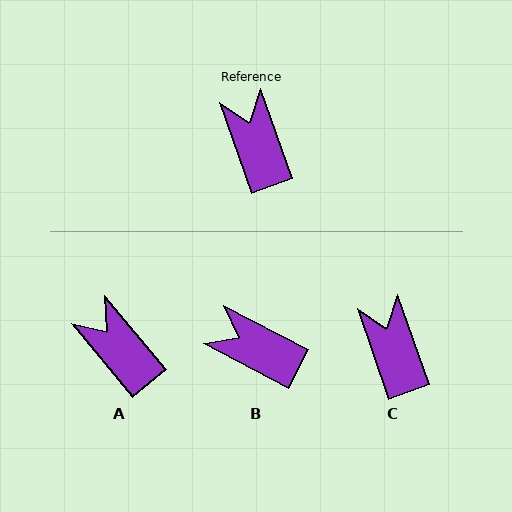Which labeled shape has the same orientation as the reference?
C.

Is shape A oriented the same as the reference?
No, it is off by about 20 degrees.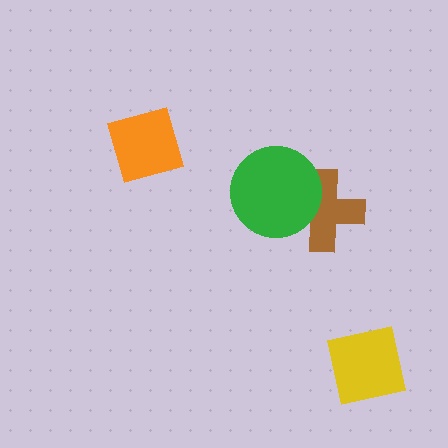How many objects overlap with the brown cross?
1 object overlaps with the brown cross.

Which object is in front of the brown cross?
The green circle is in front of the brown cross.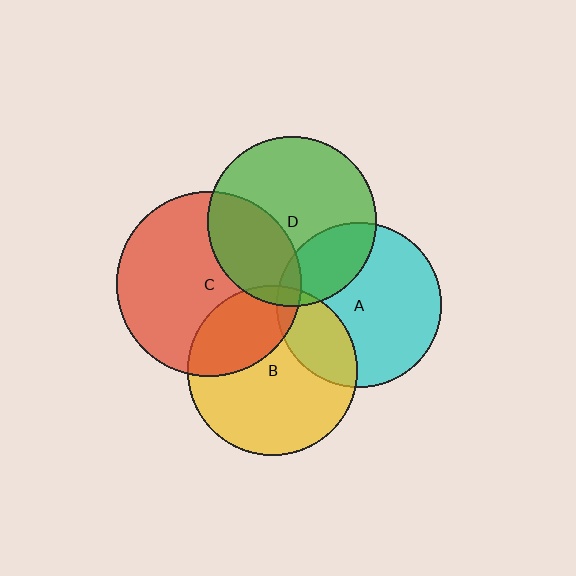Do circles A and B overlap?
Yes.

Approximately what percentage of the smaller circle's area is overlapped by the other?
Approximately 25%.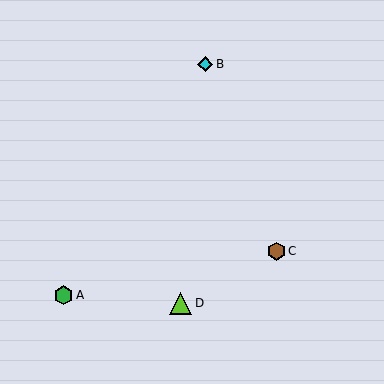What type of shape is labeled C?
Shape C is a brown hexagon.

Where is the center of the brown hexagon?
The center of the brown hexagon is at (277, 251).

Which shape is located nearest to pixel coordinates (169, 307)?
The lime triangle (labeled D) at (181, 303) is nearest to that location.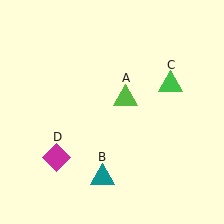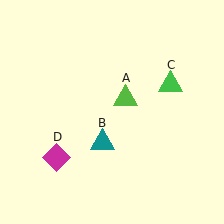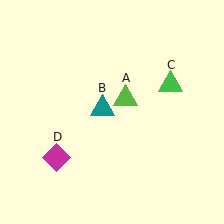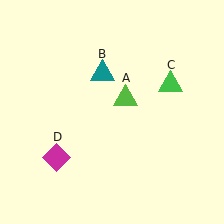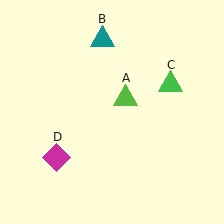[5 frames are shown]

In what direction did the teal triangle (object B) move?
The teal triangle (object B) moved up.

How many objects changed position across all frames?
1 object changed position: teal triangle (object B).